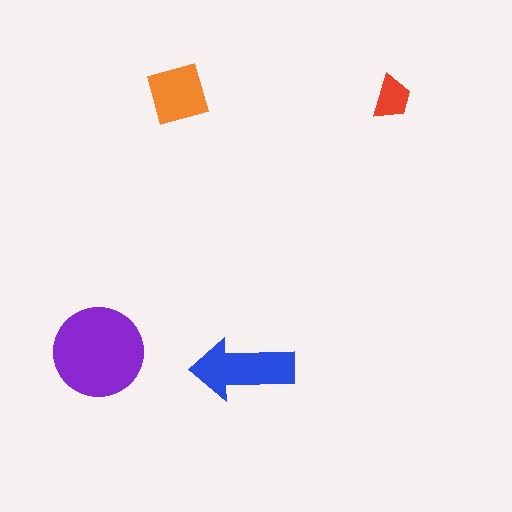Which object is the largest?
The purple circle.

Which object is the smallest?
The red trapezoid.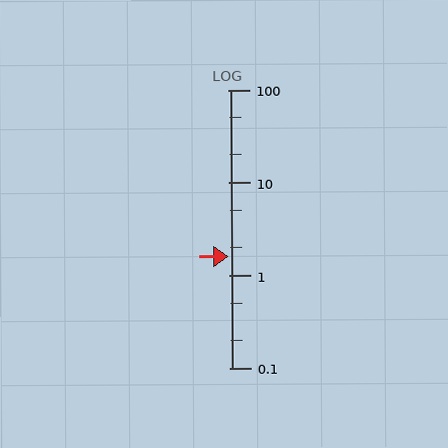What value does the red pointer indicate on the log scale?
The pointer indicates approximately 1.6.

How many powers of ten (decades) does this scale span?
The scale spans 3 decades, from 0.1 to 100.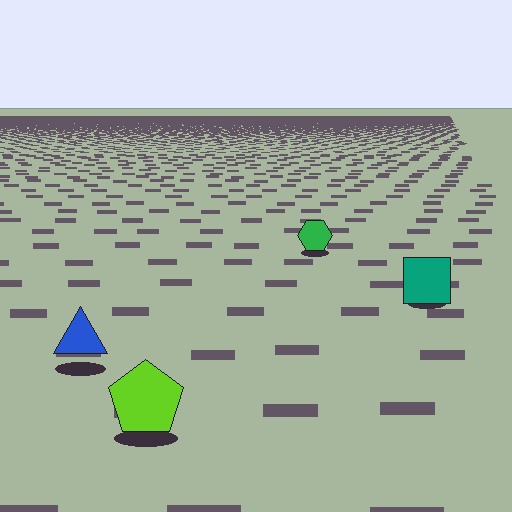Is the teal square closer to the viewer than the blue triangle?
No. The blue triangle is closer — you can tell from the texture gradient: the ground texture is coarser near it.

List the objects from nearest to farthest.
From nearest to farthest: the lime pentagon, the blue triangle, the teal square, the green hexagon.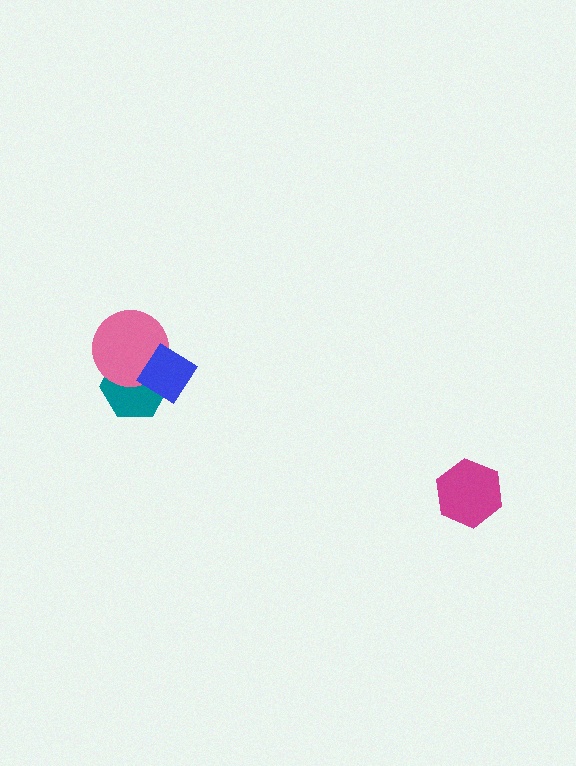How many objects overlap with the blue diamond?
2 objects overlap with the blue diamond.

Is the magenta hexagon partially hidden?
No, no other shape covers it.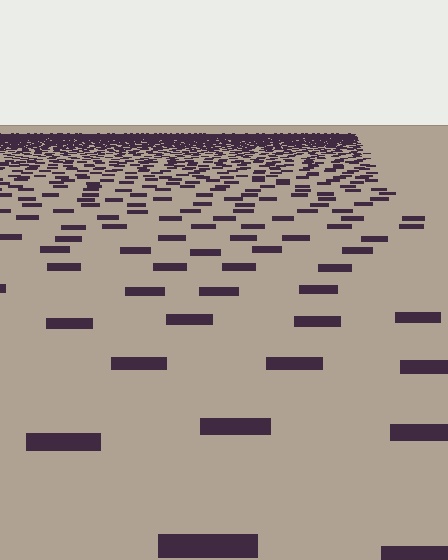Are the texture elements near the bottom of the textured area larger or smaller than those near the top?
Larger. Near the bottom, elements are closer to the viewer and appear at a bigger on-screen size.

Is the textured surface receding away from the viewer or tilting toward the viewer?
The surface is receding away from the viewer. Texture elements get smaller and denser toward the top.